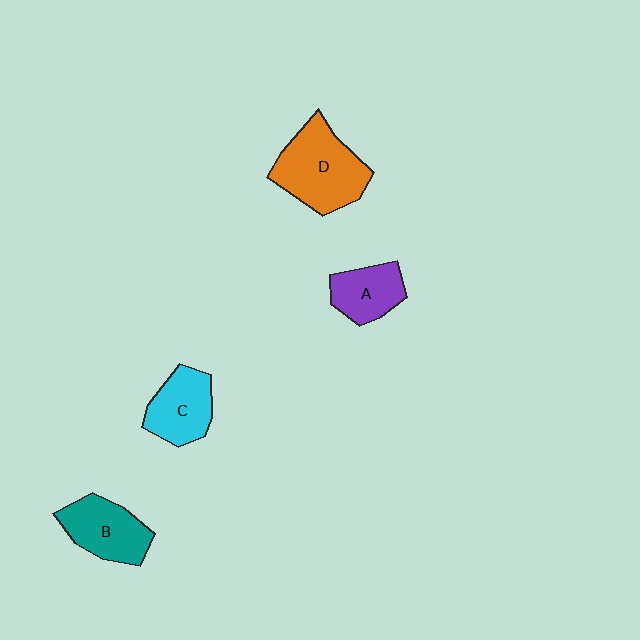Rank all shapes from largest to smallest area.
From largest to smallest: D (orange), B (teal), C (cyan), A (purple).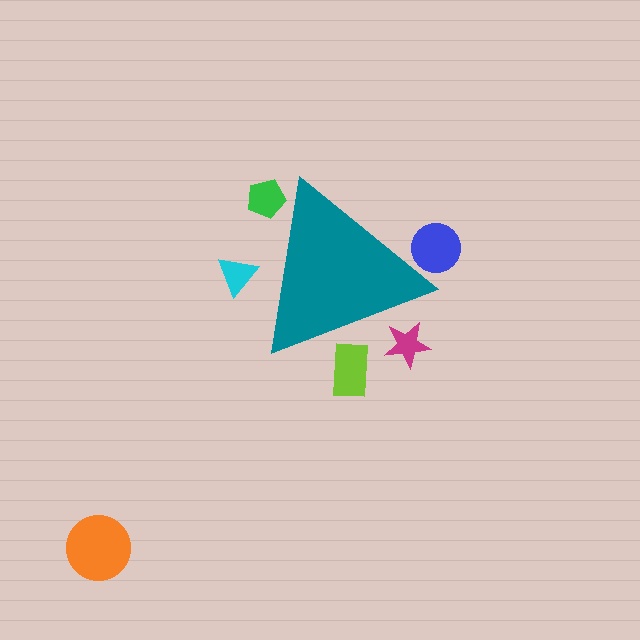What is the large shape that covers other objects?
A teal triangle.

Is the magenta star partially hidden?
Yes, the magenta star is partially hidden behind the teal triangle.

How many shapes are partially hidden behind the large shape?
5 shapes are partially hidden.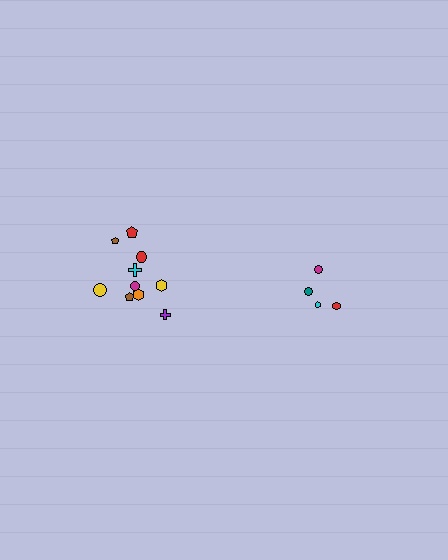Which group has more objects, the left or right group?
The left group.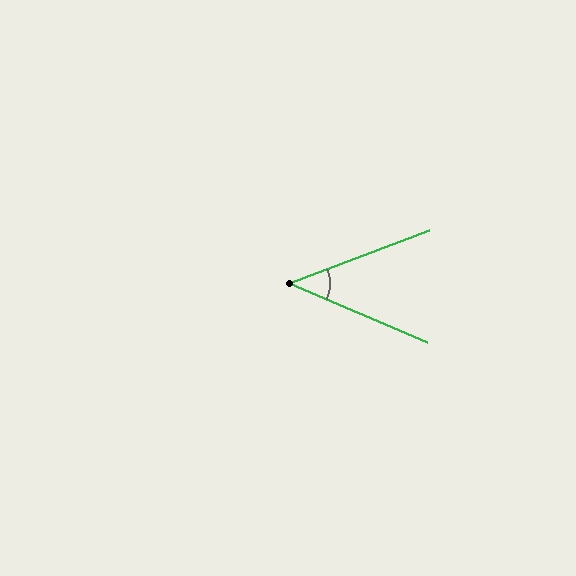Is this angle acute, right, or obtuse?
It is acute.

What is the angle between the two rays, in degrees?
Approximately 44 degrees.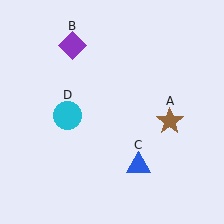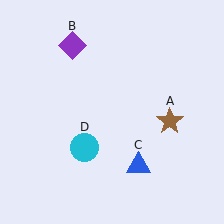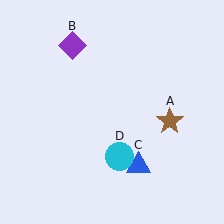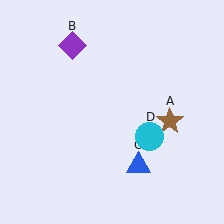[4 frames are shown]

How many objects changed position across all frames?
1 object changed position: cyan circle (object D).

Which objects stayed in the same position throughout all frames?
Brown star (object A) and purple diamond (object B) and blue triangle (object C) remained stationary.